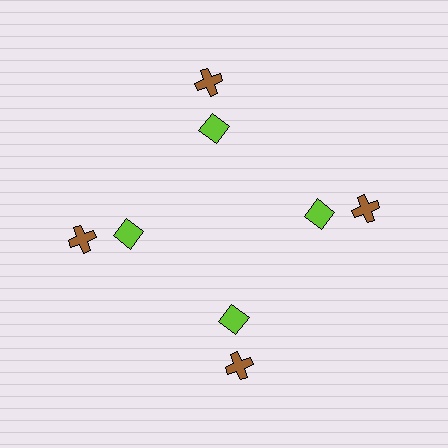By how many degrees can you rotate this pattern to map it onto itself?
The pattern maps onto itself every 90 degrees of rotation.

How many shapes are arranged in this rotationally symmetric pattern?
There are 8 shapes, arranged in 4 groups of 2.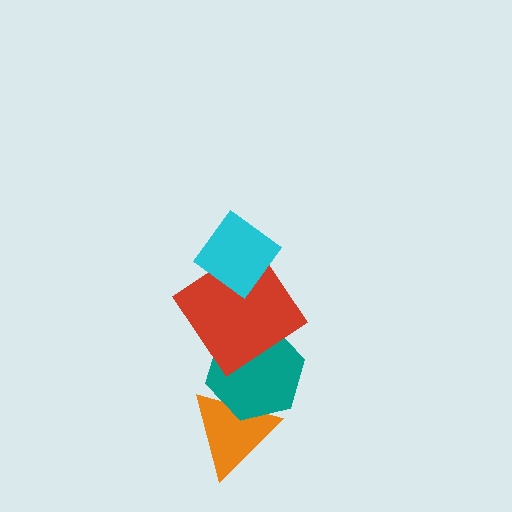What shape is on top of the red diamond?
The cyan diamond is on top of the red diamond.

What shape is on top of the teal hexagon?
The red diamond is on top of the teal hexagon.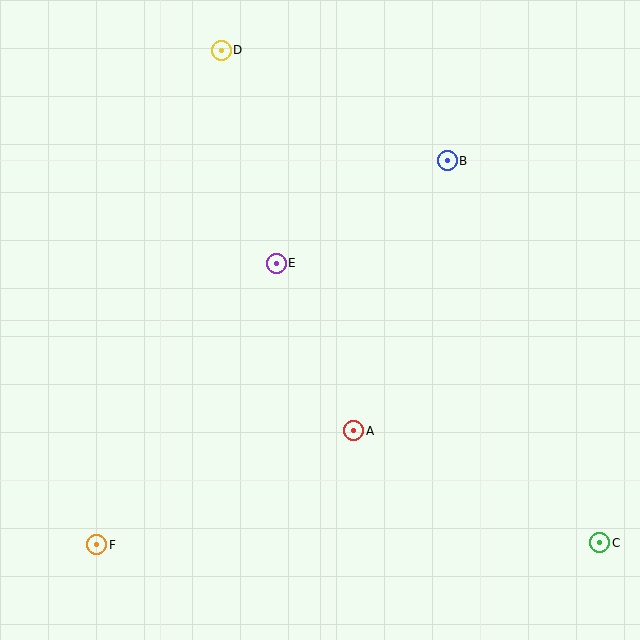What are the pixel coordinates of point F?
Point F is at (97, 545).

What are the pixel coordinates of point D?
Point D is at (221, 50).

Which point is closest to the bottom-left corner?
Point F is closest to the bottom-left corner.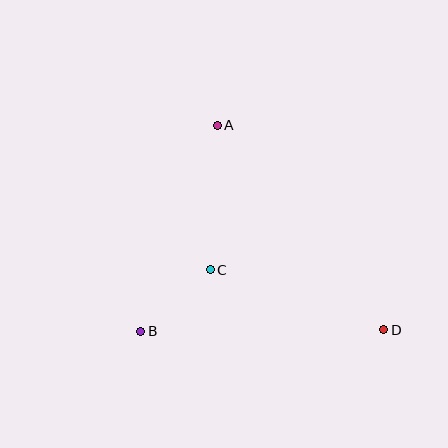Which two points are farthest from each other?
Points A and D are farthest from each other.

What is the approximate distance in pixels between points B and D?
The distance between B and D is approximately 243 pixels.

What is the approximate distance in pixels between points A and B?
The distance between A and B is approximately 220 pixels.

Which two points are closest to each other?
Points B and C are closest to each other.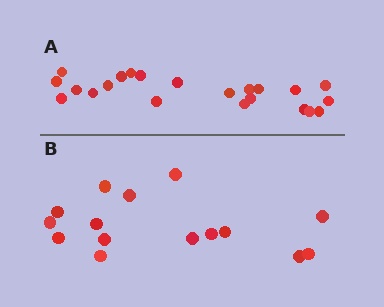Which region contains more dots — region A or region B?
Region A (the top region) has more dots.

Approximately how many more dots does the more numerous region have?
Region A has roughly 8 or so more dots than region B.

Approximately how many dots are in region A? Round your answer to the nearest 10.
About 20 dots. (The exact count is 22, which rounds to 20.)